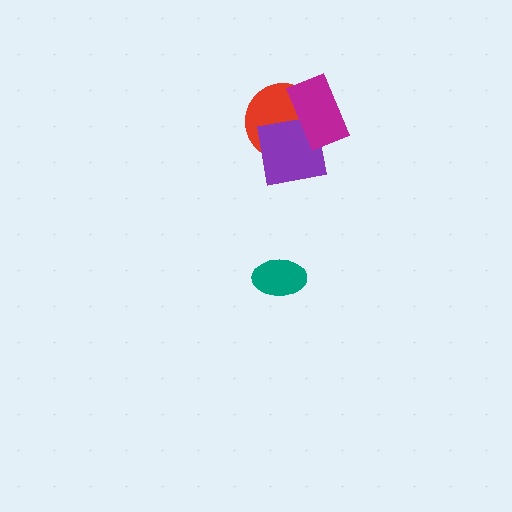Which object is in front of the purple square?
The magenta rectangle is in front of the purple square.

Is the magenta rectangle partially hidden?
No, no other shape covers it.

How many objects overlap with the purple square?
2 objects overlap with the purple square.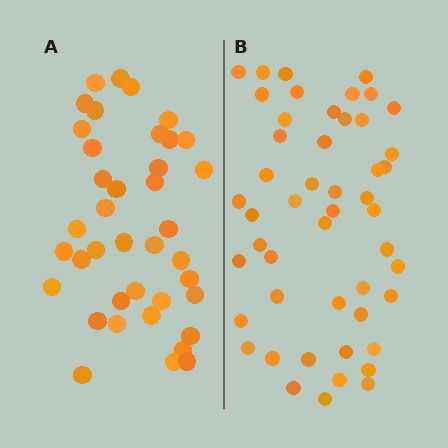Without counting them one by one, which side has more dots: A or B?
Region B (the right region) has more dots.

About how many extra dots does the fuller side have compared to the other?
Region B has roughly 10 or so more dots than region A.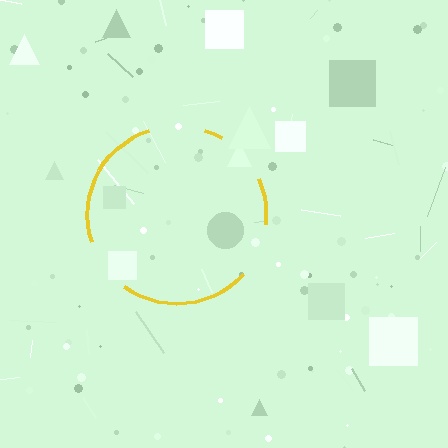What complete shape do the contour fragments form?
The contour fragments form a circle.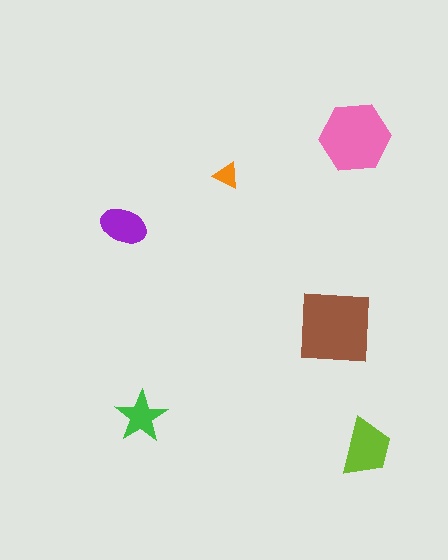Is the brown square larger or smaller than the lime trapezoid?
Larger.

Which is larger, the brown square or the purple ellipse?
The brown square.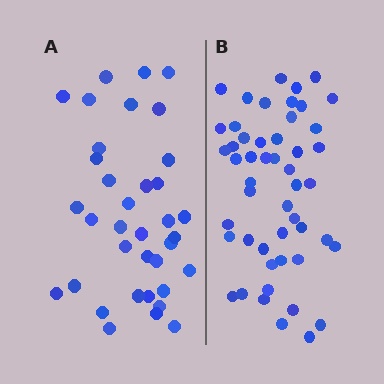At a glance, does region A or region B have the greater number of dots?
Region B (the right region) has more dots.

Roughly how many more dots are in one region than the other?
Region B has approximately 15 more dots than region A.